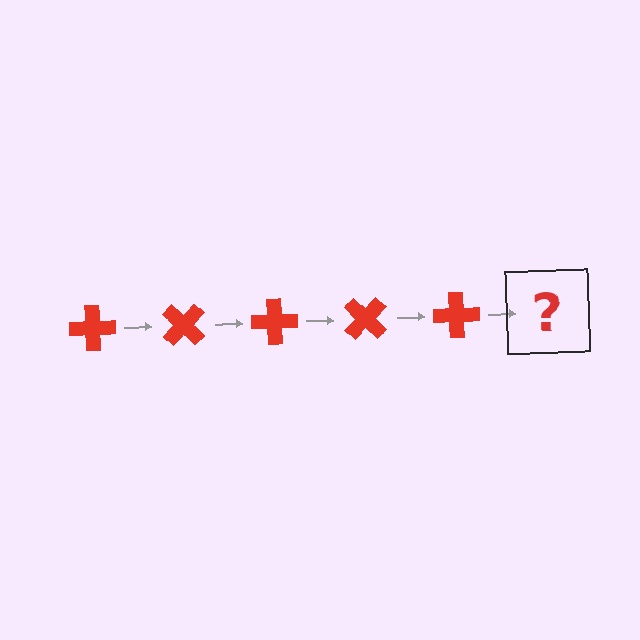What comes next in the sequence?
The next element should be a red cross rotated 225 degrees.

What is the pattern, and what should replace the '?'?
The pattern is that the cross rotates 45 degrees each step. The '?' should be a red cross rotated 225 degrees.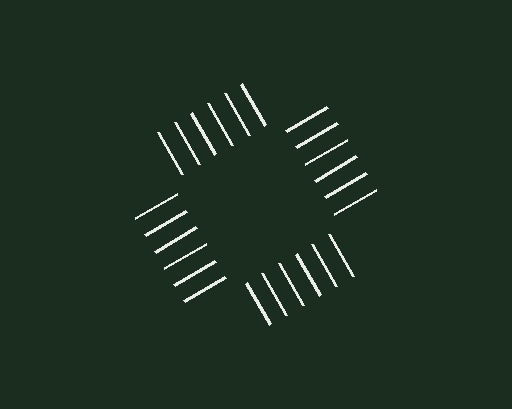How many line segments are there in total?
24 — 6 along each of the 4 edges.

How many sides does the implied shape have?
4 sides — the line-ends trace a square.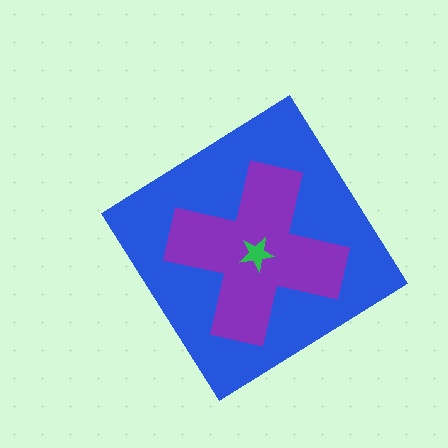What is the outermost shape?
The blue diamond.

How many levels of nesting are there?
3.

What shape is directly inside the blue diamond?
The purple cross.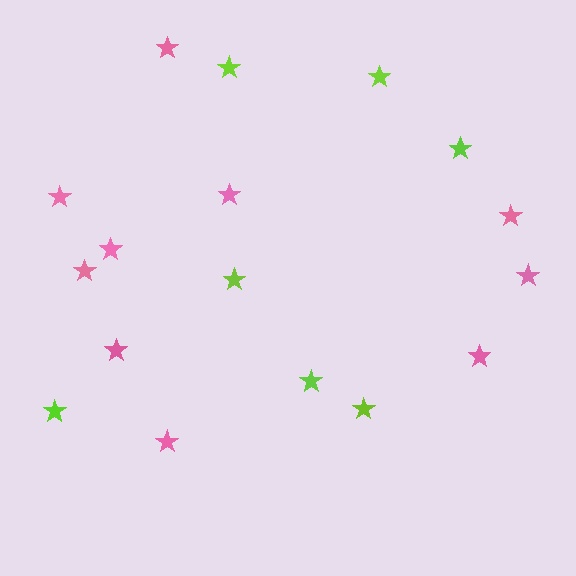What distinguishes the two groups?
There are 2 groups: one group of lime stars (7) and one group of pink stars (10).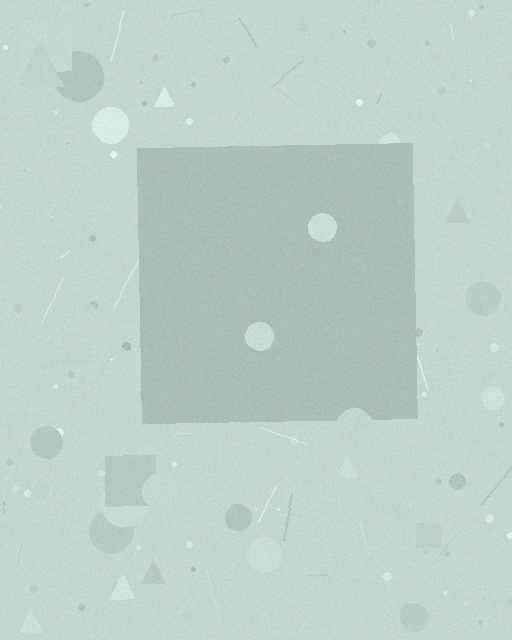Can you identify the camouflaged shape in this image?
The camouflaged shape is a square.